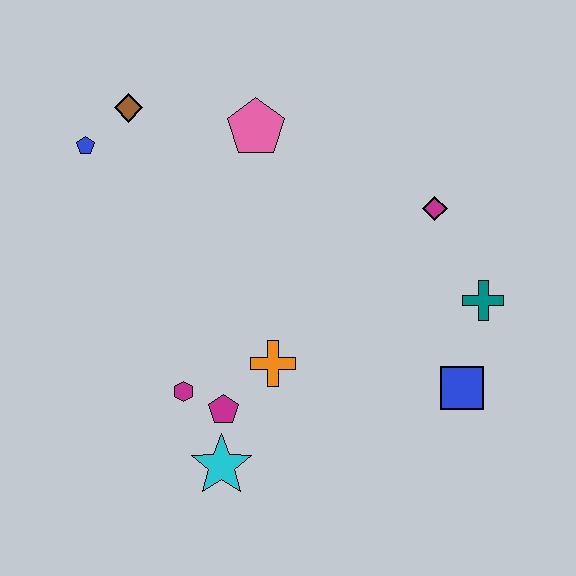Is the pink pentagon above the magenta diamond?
Yes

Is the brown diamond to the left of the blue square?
Yes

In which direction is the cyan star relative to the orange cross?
The cyan star is below the orange cross.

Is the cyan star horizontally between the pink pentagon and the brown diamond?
Yes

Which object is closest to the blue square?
The teal cross is closest to the blue square.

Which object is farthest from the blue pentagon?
The blue square is farthest from the blue pentagon.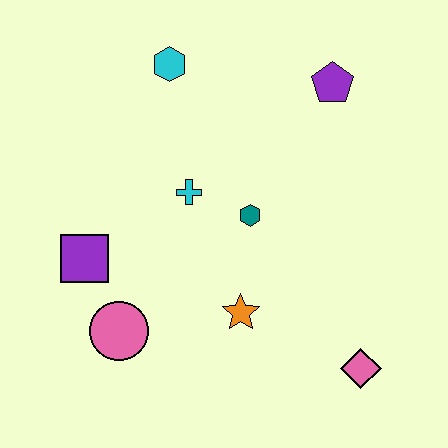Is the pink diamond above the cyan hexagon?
No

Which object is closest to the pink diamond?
The orange star is closest to the pink diamond.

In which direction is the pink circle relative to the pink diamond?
The pink circle is to the left of the pink diamond.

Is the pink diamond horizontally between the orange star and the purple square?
No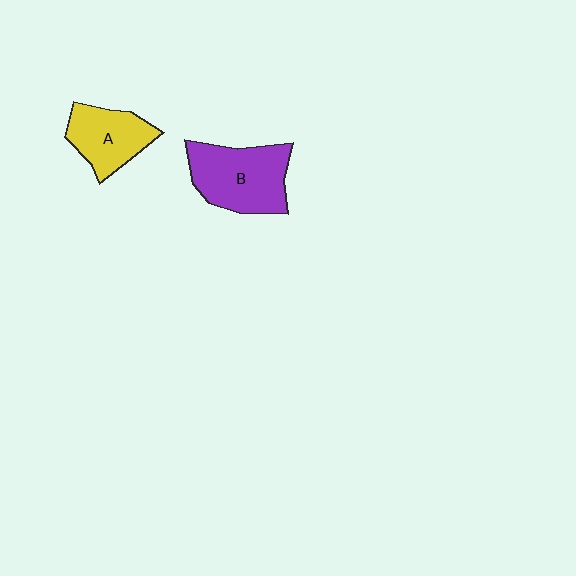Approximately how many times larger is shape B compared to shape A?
Approximately 1.4 times.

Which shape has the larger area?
Shape B (purple).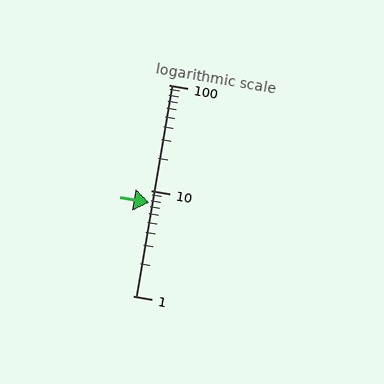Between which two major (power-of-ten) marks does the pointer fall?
The pointer is between 1 and 10.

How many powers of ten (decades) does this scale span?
The scale spans 2 decades, from 1 to 100.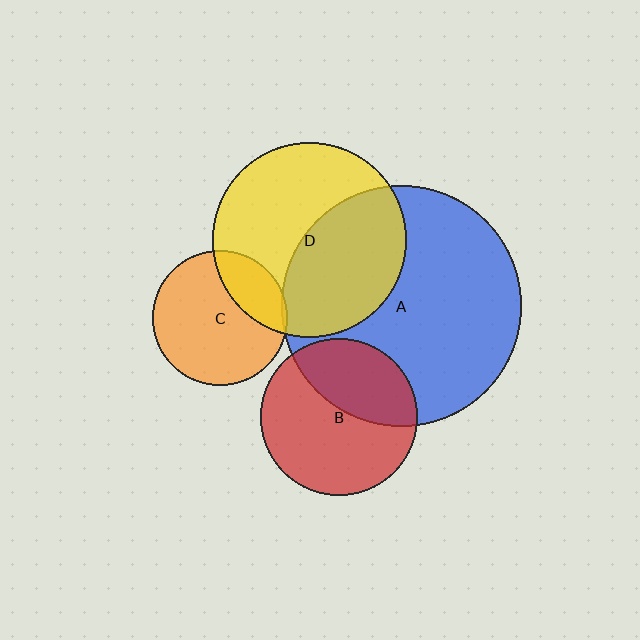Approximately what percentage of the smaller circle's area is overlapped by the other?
Approximately 45%.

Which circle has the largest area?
Circle A (blue).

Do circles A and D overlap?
Yes.